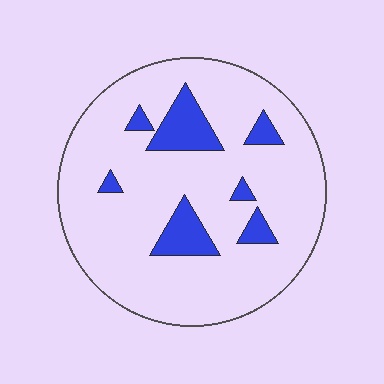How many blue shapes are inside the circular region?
7.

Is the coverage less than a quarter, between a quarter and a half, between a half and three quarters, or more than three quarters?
Less than a quarter.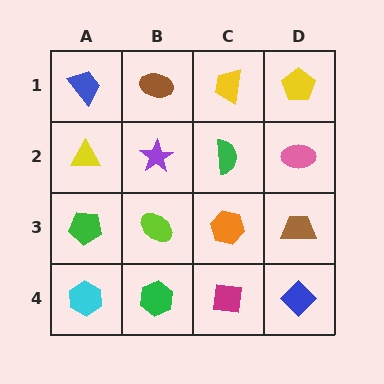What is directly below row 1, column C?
A green semicircle.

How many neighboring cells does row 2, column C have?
4.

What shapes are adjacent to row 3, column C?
A green semicircle (row 2, column C), a magenta square (row 4, column C), a lime ellipse (row 3, column B), a brown trapezoid (row 3, column D).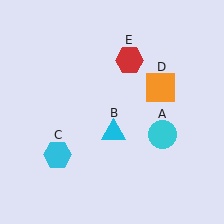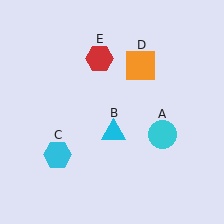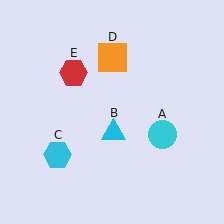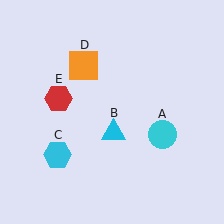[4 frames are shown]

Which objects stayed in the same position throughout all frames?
Cyan circle (object A) and cyan triangle (object B) and cyan hexagon (object C) remained stationary.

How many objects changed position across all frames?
2 objects changed position: orange square (object D), red hexagon (object E).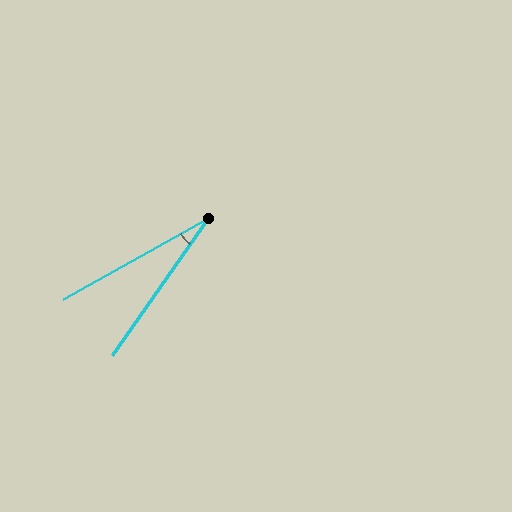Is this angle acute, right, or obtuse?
It is acute.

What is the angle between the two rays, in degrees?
Approximately 26 degrees.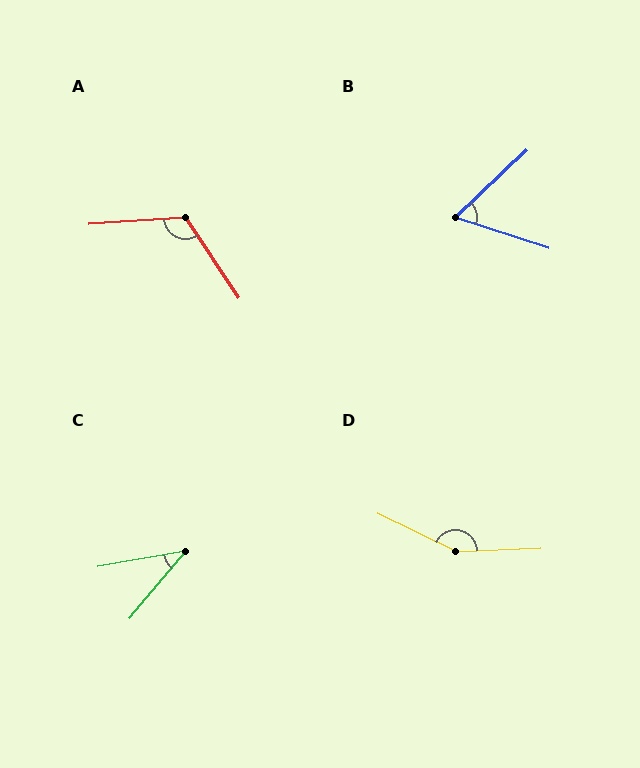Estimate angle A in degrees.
Approximately 120 degrees.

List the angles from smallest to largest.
C (40°), B (62°), A (120°), D (152°).